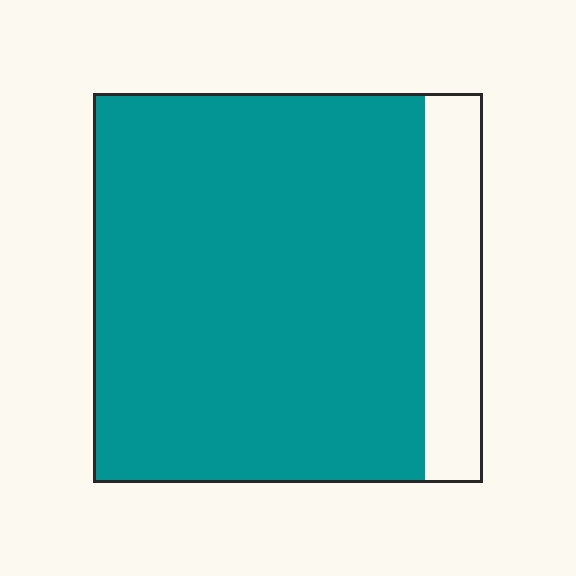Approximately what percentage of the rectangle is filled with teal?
Approximately 85%.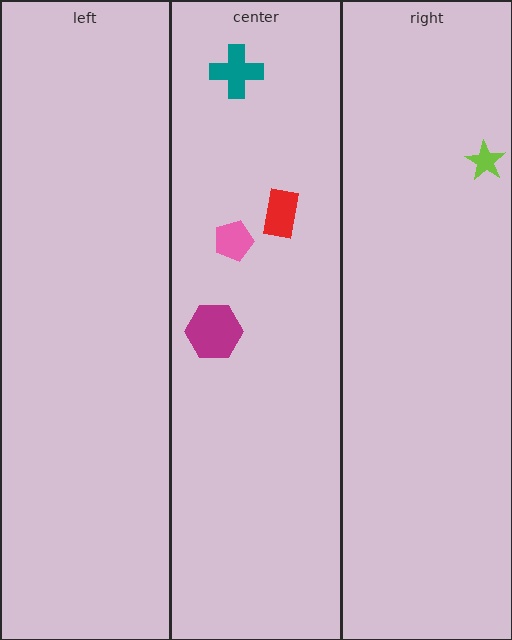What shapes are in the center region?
The magenta hexagon, the teal cross, the red rectangle, the pink pentagon.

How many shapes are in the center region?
4.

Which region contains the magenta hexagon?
The center region.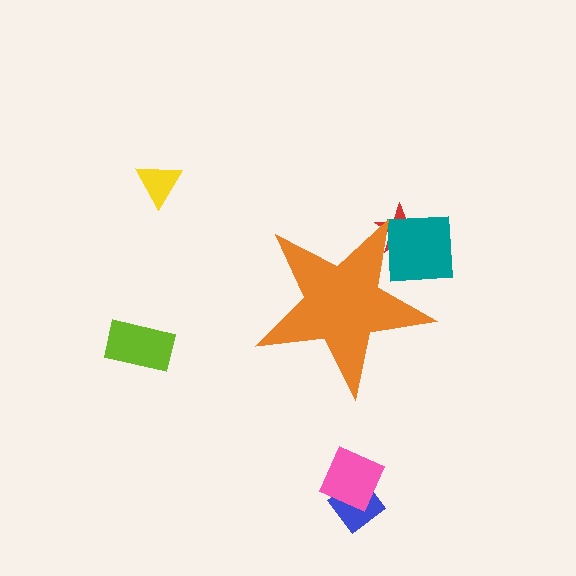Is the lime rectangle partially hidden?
No, the lime rectangle is fully visible.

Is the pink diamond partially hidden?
No, the pink diamond is fully visible.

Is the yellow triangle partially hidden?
No, the yellow triangle is fully visible.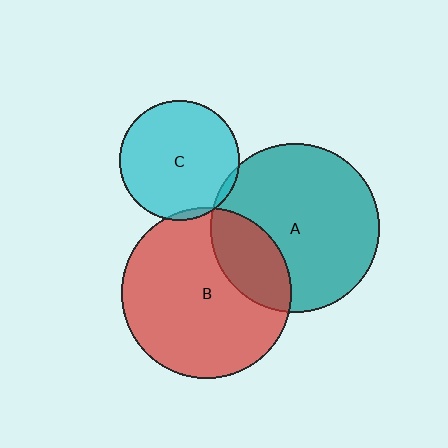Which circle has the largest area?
Circle B (red).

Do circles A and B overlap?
Yes.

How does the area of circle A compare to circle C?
Approximately 2.0 times.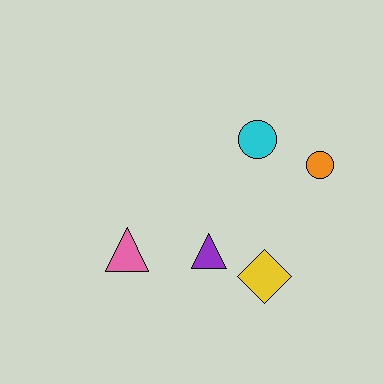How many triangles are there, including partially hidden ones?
There are 2 triangles.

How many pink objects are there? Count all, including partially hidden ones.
There is 1 pink object.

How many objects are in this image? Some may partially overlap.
There are 5 objects.